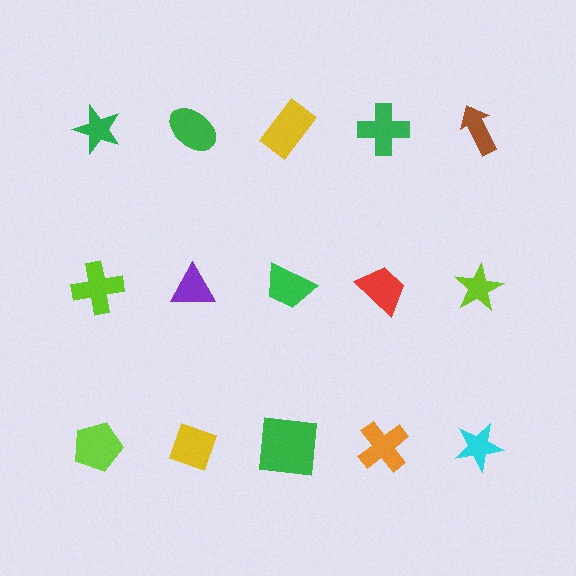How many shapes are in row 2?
5 shapes.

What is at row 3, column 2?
A yellow diamond.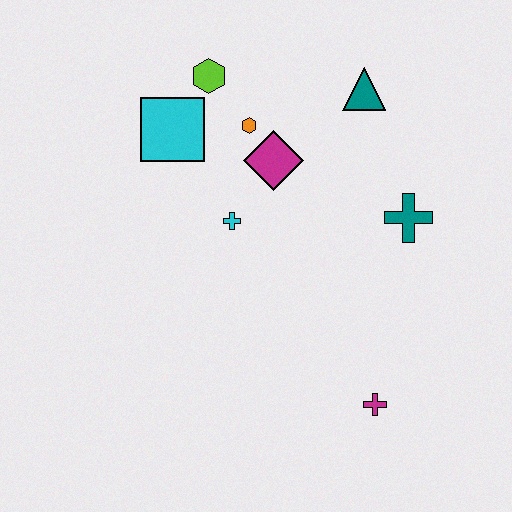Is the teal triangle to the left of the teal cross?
Yes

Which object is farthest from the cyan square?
The magenta cross is farthest from the cyan square.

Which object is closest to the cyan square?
The lime hexagon is closest to the cyan square.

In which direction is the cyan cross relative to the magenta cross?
The cyan cross is above the magenta cross.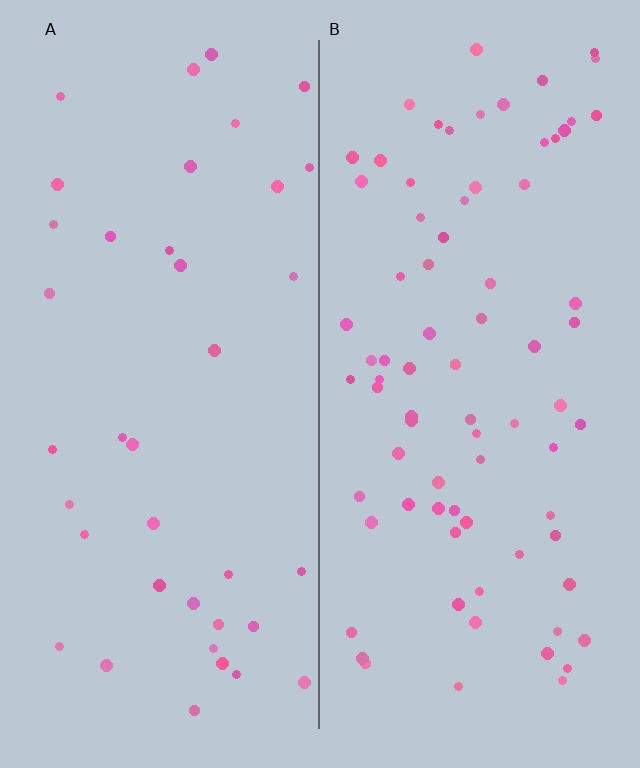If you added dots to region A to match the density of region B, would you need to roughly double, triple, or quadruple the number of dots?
Approximately double.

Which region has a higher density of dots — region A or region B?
B (the right).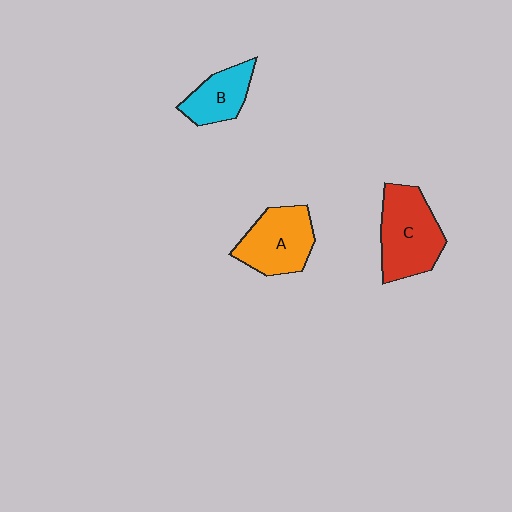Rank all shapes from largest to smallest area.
From largest to smallest: C (red), A (orange), B (cyan).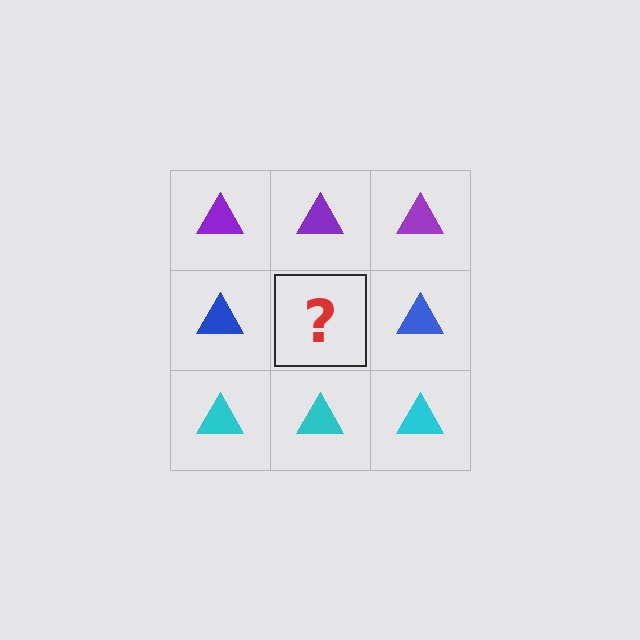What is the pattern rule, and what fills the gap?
The rule is that each row has a consistent color. The gap should be filled with a blue triangle.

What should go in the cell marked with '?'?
The missing cell should contain a blue triangle.